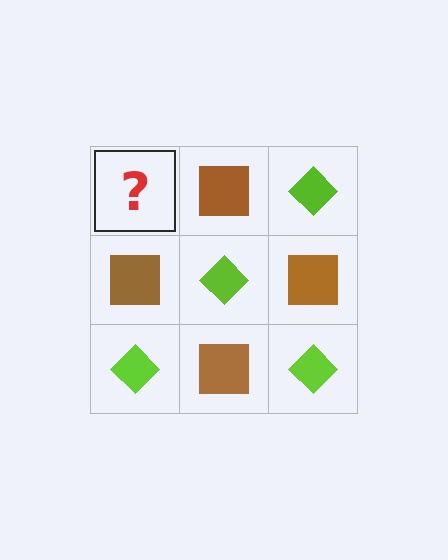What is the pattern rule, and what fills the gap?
The rule is that it alternates lime diamond and brown square in a checkerboard pattern. The gap should be filled with a lime diamond.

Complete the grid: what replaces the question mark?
The question mark should be replaced with a lime diamond.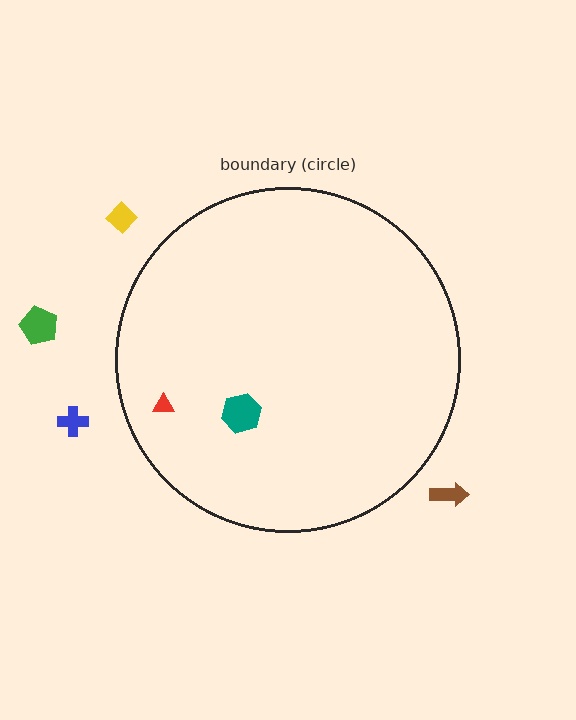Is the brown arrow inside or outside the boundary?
Outside.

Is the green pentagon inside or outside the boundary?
Outside.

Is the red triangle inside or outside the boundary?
Inside.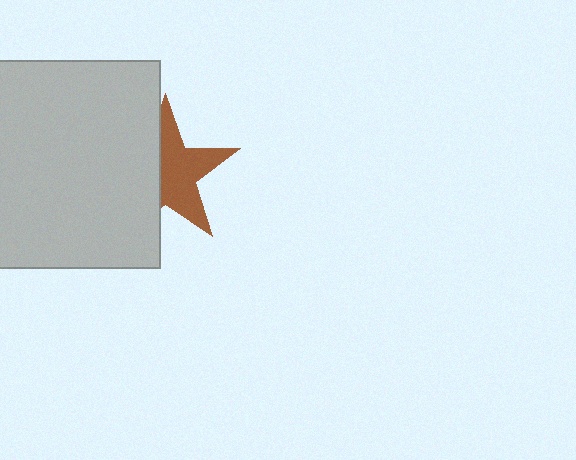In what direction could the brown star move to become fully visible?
The brown star could move right. That would shift it out from behind the light gray square entirely.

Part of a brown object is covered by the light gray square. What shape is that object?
It is a star.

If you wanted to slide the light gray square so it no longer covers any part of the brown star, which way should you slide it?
Slide it left — that is the most direct way to separate the two shapes.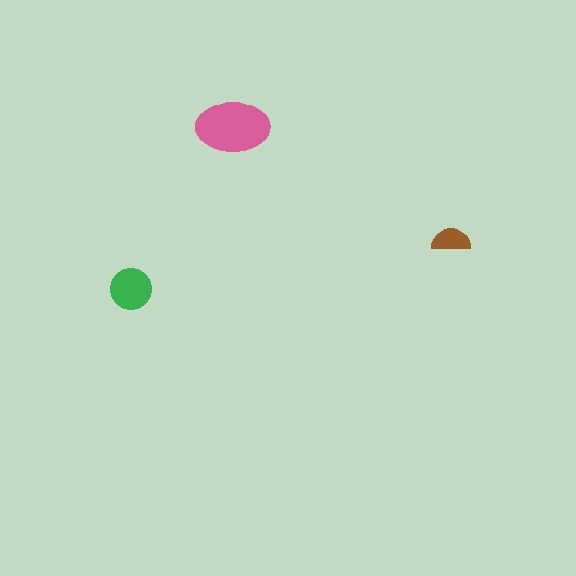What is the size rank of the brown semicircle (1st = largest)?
3rd.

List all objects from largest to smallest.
The pink ellipse, the green circle, the brown semicircle.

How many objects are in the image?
There are 3 objects in the image.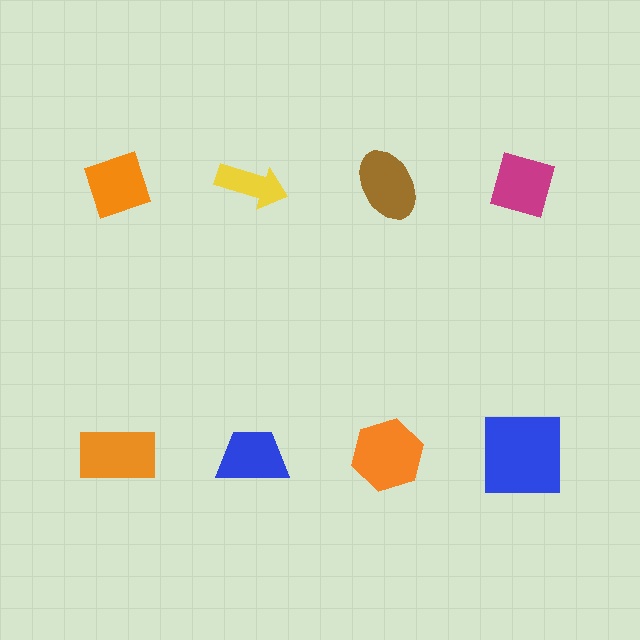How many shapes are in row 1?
4 shapes.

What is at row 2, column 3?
An orange hexagon.